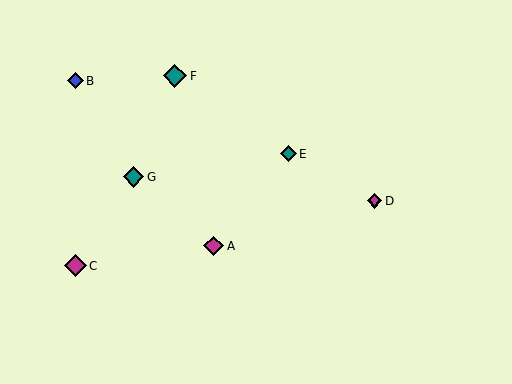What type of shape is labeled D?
Shape D is a magenta diamond.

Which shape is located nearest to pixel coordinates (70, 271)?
The magenta diamond (labeled C) at (75, 266) is nearest to that location.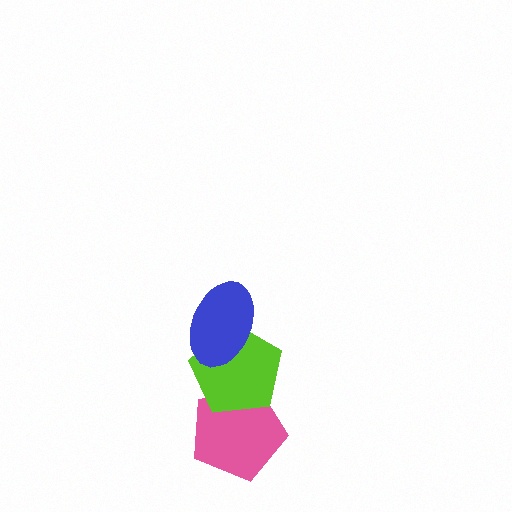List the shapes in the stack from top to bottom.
From top to bottom: the blue ellipse, the lime pentagon, the pink pentagon.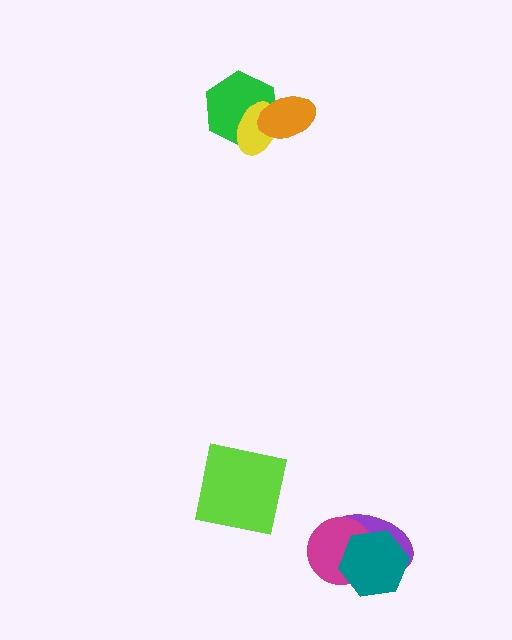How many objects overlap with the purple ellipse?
2 objects overlap with the purple ellipse.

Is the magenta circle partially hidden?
Yes, it is partially covered by another shape.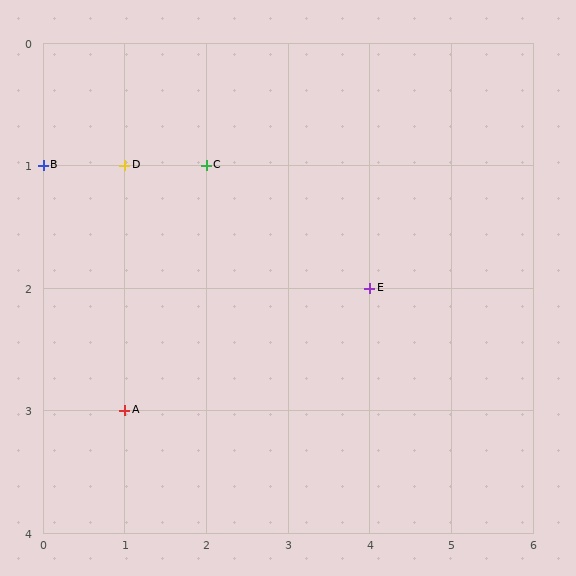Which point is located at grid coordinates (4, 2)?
Point E is at (4, 2).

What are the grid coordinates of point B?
Point B is at grid coordinates (0, 1).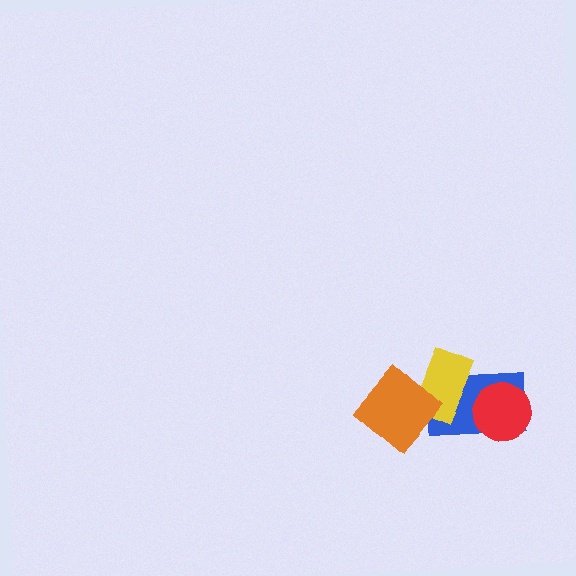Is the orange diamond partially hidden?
No, no other shape covers it.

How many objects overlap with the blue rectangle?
3 objects overlap with the blue rectangle.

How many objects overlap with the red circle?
1 object overlaps with the red circle.